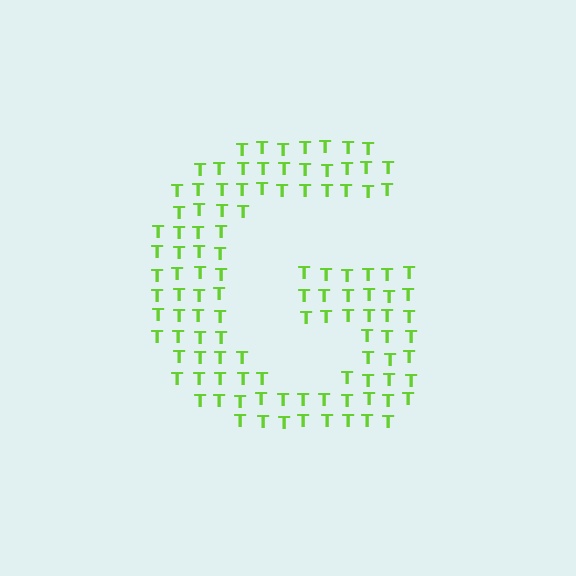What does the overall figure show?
The overall figure shows the letter G.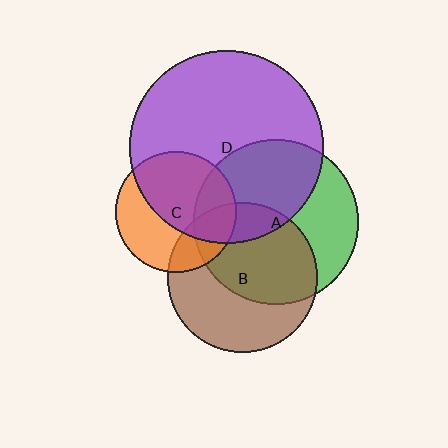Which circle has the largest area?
Circle D (purple).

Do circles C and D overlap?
Yes.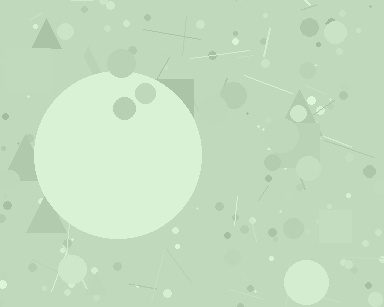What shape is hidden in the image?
A circle is hidden in the image.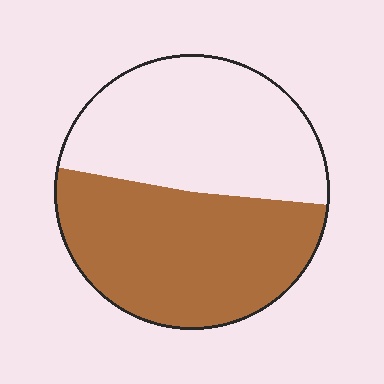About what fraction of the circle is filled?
About one half (1/2).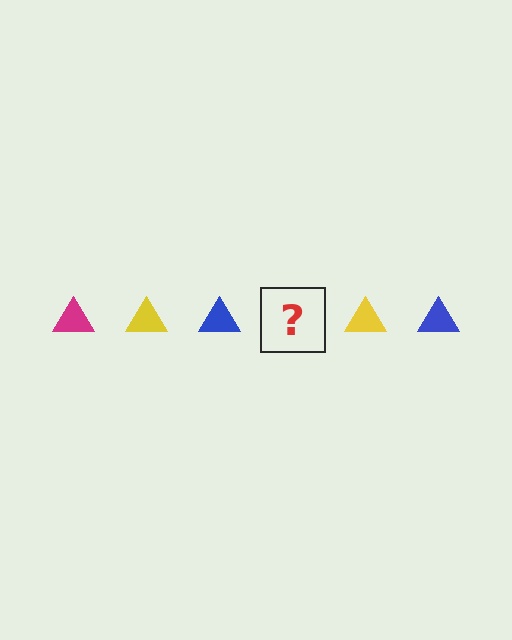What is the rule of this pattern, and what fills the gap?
The rule is that the pattern cycles through magenta, yellow, blue triangles. The gap should be filled with a magenta triangle.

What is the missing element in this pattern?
The missing element is a magenta triangle.